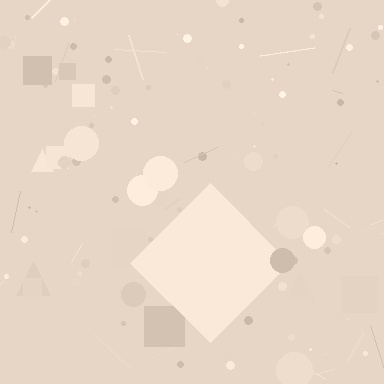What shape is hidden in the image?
A diamond is hidden in the image.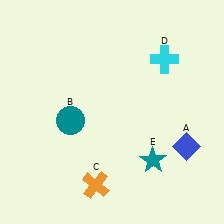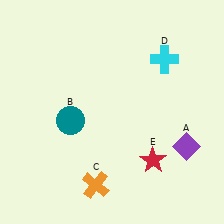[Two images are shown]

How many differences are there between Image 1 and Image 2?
There are 2 differences between the two images.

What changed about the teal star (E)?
In Image 1, E is teal. In Image 2, it changed to red.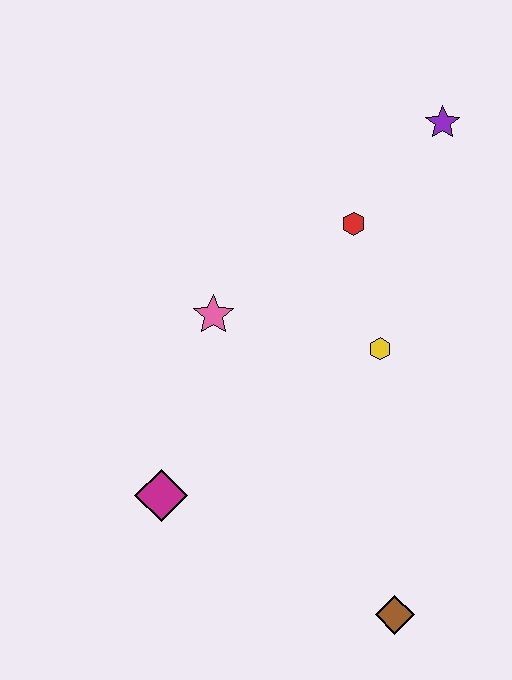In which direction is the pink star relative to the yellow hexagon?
The pink star is to the left of the yellow hexagon.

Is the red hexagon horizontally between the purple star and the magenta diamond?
Yes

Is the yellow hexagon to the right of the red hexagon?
Yes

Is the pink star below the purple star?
Yes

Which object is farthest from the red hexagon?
The brown diamond is farthest from the red hexagon.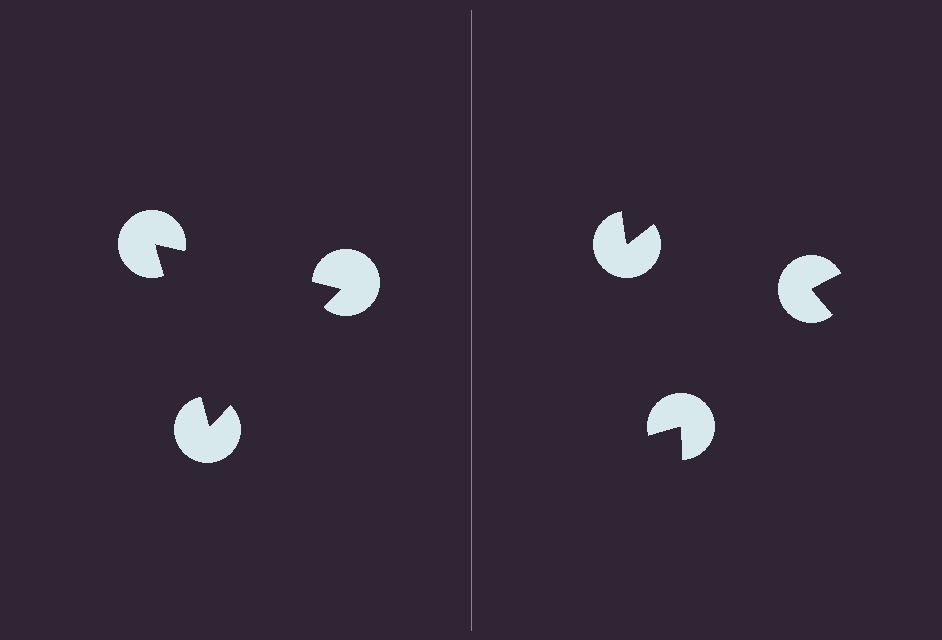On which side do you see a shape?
An illusory triangle appears on the left side. On the right side the wedge cuts are rotated, so no coherent shape forms.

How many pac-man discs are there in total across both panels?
6 — 3 on each side.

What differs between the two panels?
The pac-man discs are positioned identically on both sides; only the wedge orientations differ. On the left they align to a triangle; on the right they are misaligned.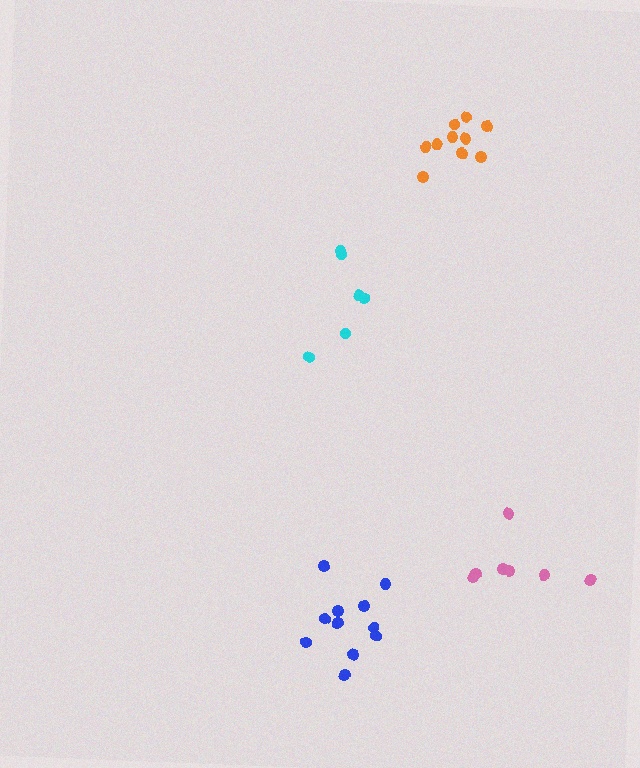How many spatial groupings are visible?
There are 4 spatial groupings.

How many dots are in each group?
Group 1: 6 dots, Group 2: 7 dots, Group 3: 10 dots, Group 4: 11 dots (34 total).